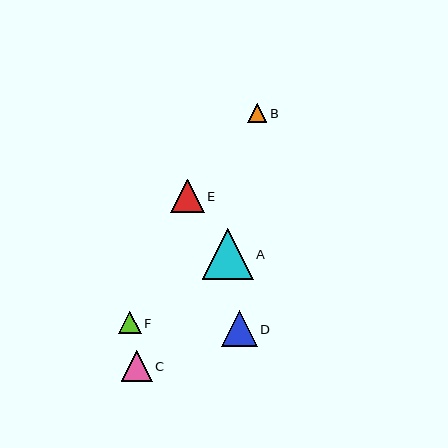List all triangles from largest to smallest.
From largest to smallest: A, D, E, C, F, B.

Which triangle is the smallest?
Triangle B is the smallest with a size of approximately 19 pixels.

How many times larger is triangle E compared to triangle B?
Triangle E is approximately 1.8 times the size of triangle B.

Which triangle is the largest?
Triangle A is the largest with a size of approximately 51 pixels.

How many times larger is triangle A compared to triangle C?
Triangle A is approximately 1.6 times the size of triangle C.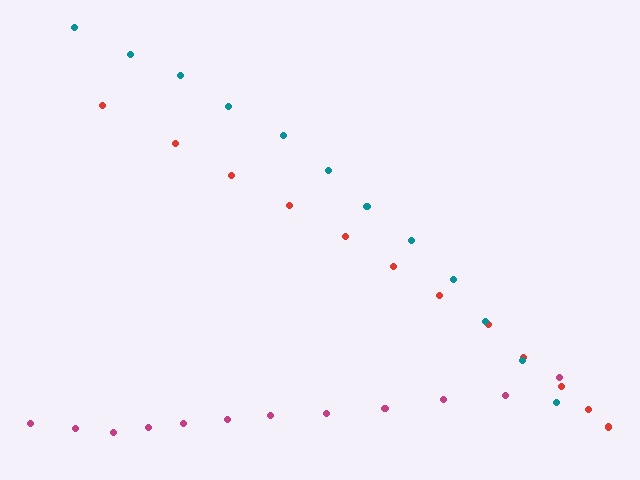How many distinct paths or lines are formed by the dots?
There are 3 distinct paths.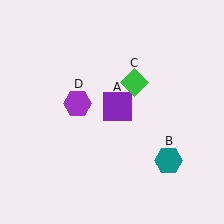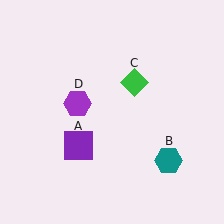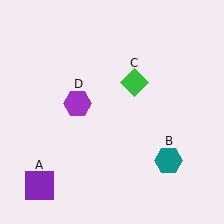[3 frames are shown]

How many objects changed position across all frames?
1 object changed position: purple square (object A).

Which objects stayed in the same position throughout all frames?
Teal hexagon (object B) and green diamond (object C) and purple hexagon (object D) remained stationary.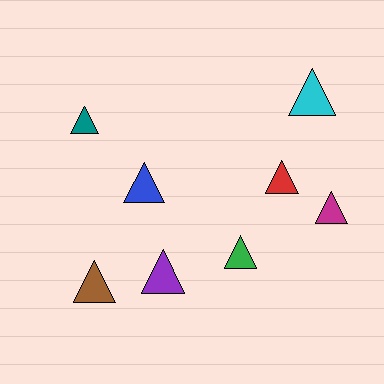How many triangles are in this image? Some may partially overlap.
There are 8 triangles.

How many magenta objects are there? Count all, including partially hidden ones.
There is 1 magenta object.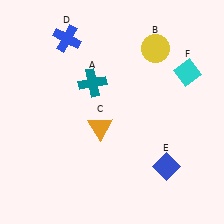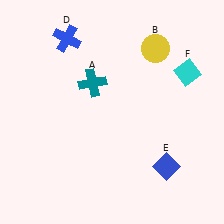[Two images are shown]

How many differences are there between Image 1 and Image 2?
There is 1 difference between the two images.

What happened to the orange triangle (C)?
The orange triangle (C) was removed in Image 2. It was in the bottom-left area of Image 1.